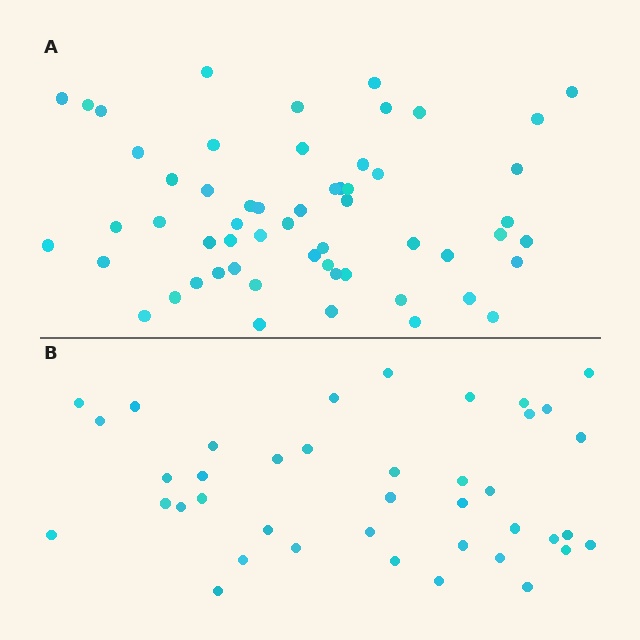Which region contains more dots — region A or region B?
Region A (the top region) has more dots.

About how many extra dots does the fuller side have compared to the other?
Region A has approximately 15 more dots than region B.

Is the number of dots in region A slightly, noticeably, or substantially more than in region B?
Region A has noticeably more, but not dramatically so. The ratio is roughly 1.4 to 1.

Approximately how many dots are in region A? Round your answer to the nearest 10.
About 60 dots. (The exact count is 57, which rounds to 60.)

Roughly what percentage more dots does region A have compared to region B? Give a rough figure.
About 40% more.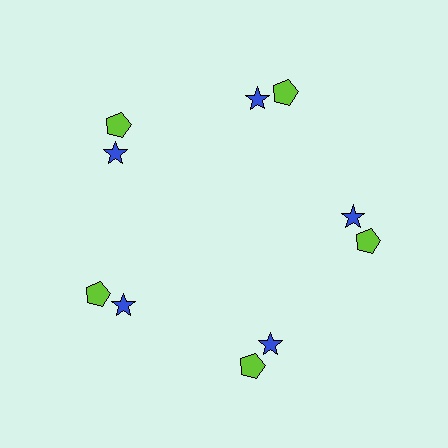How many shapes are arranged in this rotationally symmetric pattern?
There are 10 shapes, arranged in 5 groups of 2.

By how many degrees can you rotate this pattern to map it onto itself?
The pattern maps onto itself every 72 degrees of rotation.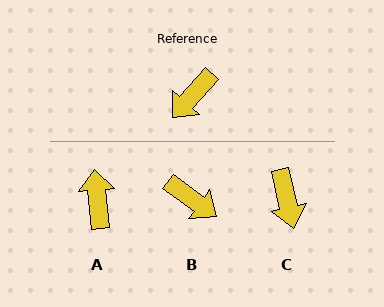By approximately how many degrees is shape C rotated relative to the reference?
Approximately 55 degrees counter-clockwise.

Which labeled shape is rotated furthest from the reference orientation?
A, about 133 degrees away.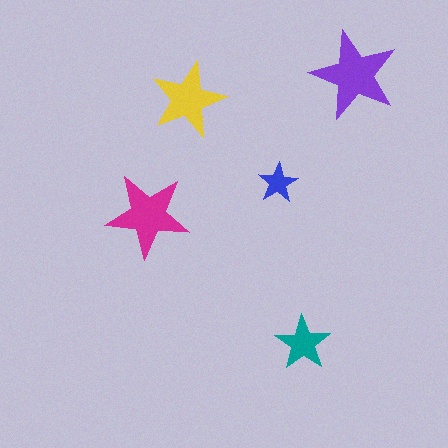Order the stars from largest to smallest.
the purple one, the magenta one, the yellow one, the teal one, the blue one.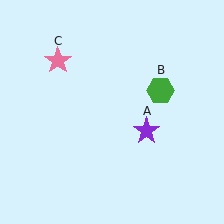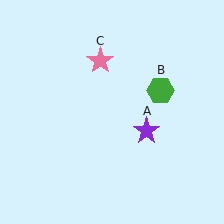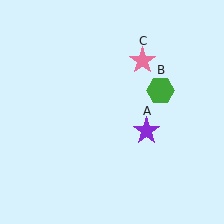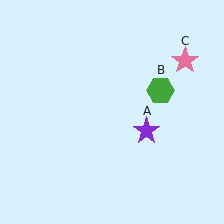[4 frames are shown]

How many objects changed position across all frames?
1 object changed position: pink star (object C).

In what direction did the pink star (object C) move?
The pink star (object C) moved right.